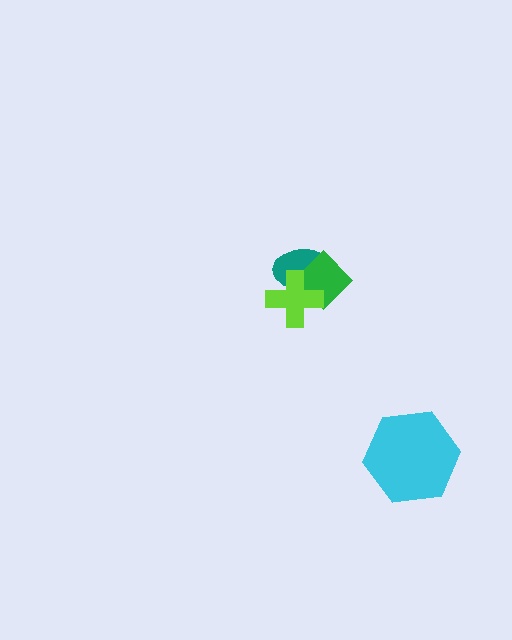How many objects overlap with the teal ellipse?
2 objects overlap with the teal ellipse.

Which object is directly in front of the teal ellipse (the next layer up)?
The green diamond is directly in front of the teal ellipse.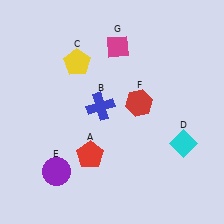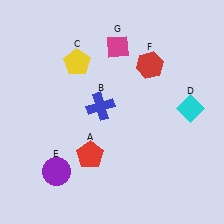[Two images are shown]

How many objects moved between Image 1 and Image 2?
2 objects moved between the two images.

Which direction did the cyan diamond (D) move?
The cyan diamond (D) moved up.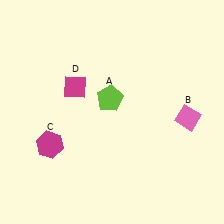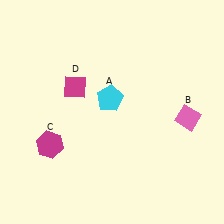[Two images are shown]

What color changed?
The pentagon (A) changed from lime in Image 1 to cyan in Image 2.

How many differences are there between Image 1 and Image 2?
There is 1 difference between the two images.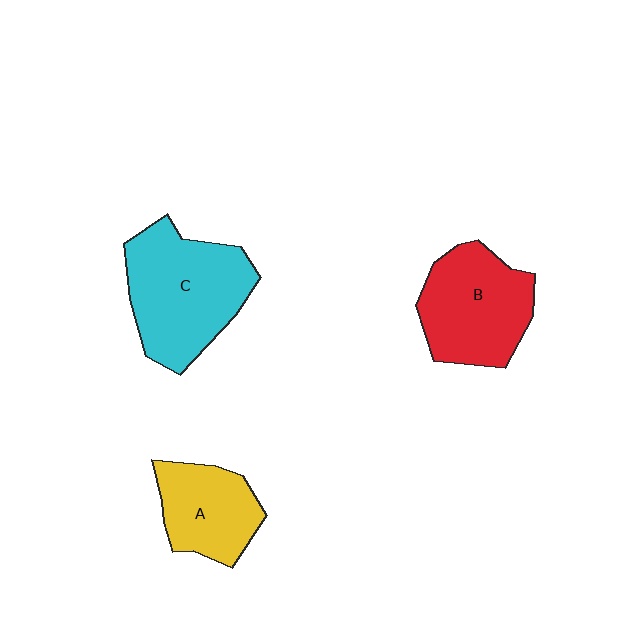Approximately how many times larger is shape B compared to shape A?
Approximately 1.4 times.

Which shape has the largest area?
Shape C (cyan).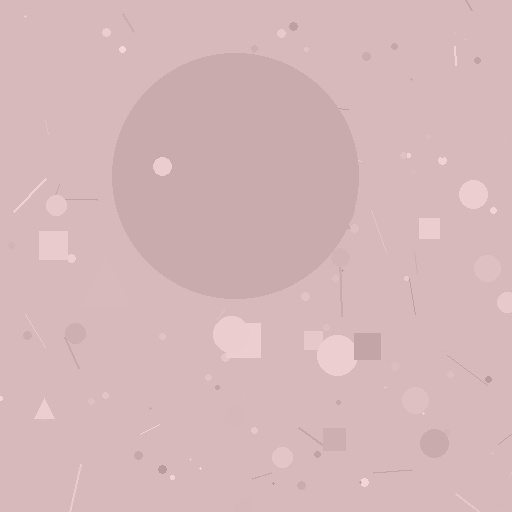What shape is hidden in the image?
A circle is hidden in the image.